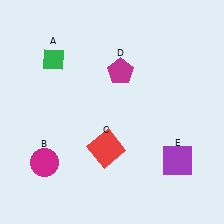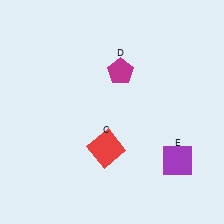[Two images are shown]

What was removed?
The magenta circle (B), the green diamond (A) were removed in Image 2.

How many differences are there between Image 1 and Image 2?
There are 2 differences between the two images.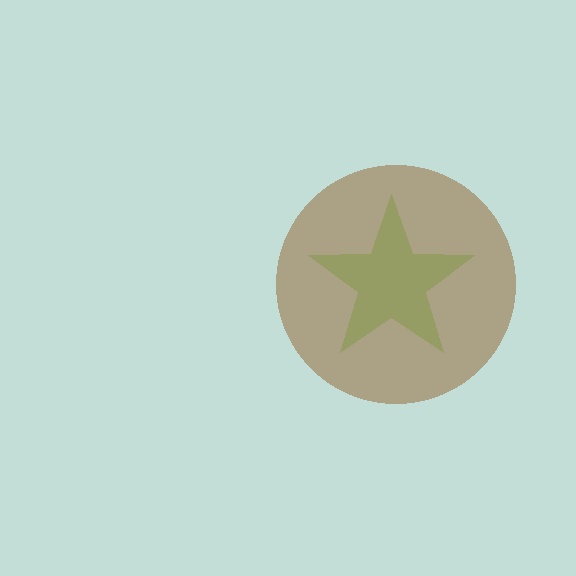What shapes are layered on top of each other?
The layered shapes are: a lime star, a brown circle.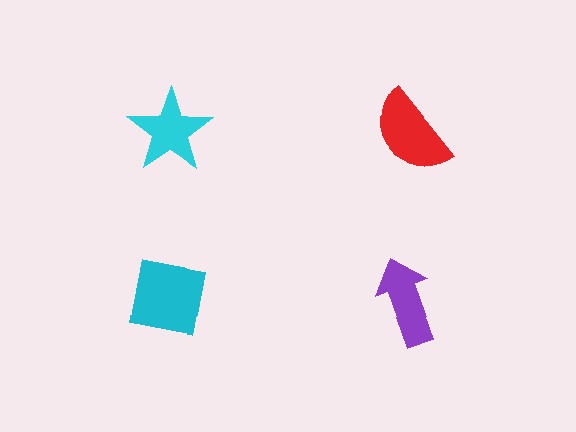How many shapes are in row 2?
2 shapes.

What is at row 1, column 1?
A cyan star.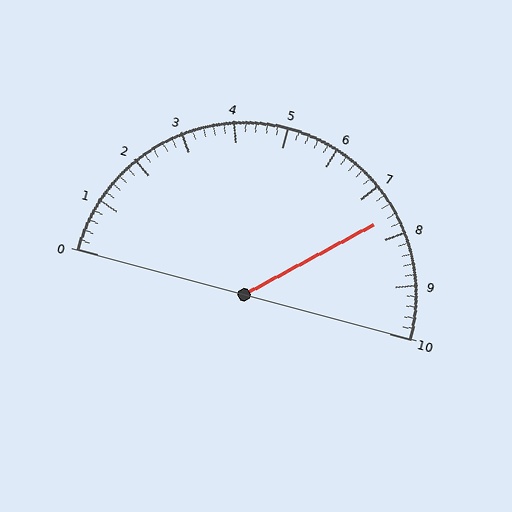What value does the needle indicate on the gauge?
The needle indicates approximately 7.6.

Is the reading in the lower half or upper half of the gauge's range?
The reading is in the upper half of the range (0 to 10).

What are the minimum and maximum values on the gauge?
The gauge ranges from 0 to 10.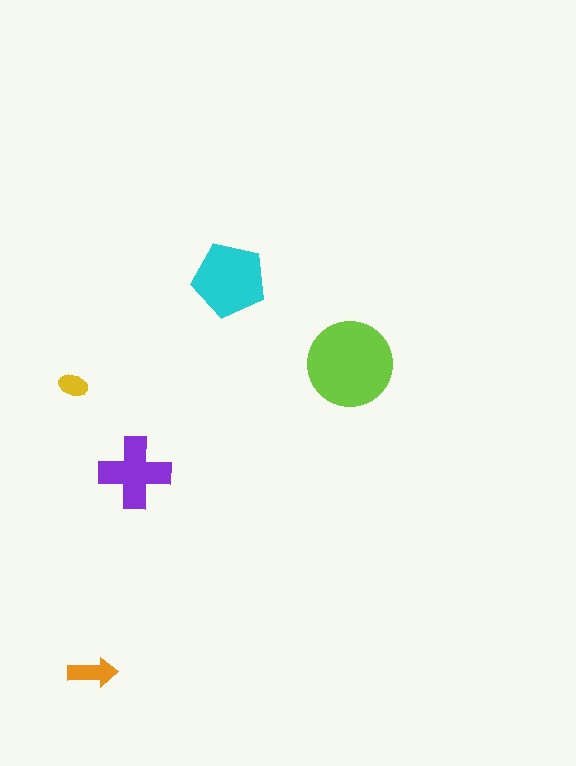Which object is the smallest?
The yellow ellipse.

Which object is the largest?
The lime circle.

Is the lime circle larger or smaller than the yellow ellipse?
Larger.